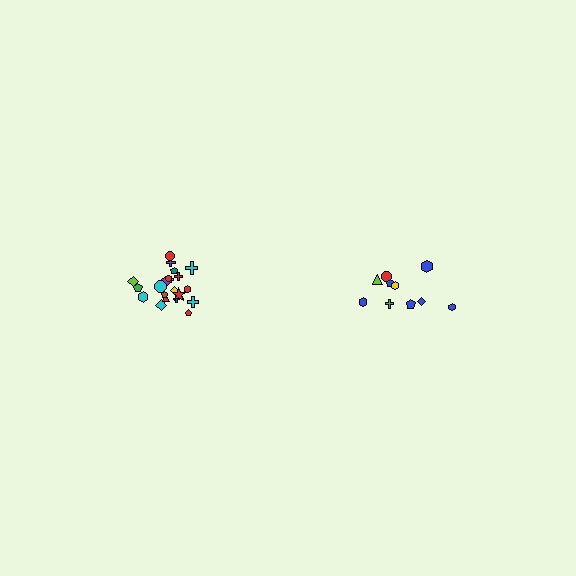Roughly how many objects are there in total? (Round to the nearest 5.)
Roughly 30 objects in total.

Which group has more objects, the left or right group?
The left group.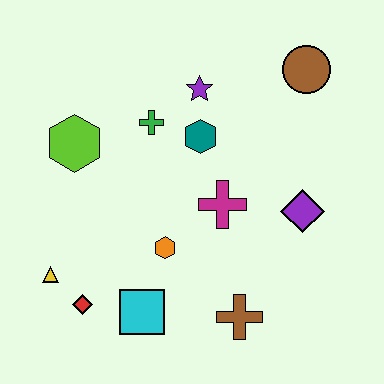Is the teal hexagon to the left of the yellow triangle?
No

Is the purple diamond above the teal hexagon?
No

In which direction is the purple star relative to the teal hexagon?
The purple star is above the teal hexagon.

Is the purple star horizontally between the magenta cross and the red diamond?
Yes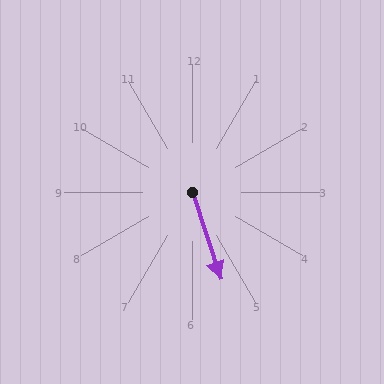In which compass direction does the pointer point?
South.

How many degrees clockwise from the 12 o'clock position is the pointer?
Approximately 162 degrees.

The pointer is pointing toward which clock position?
Roughly 5 o'clock.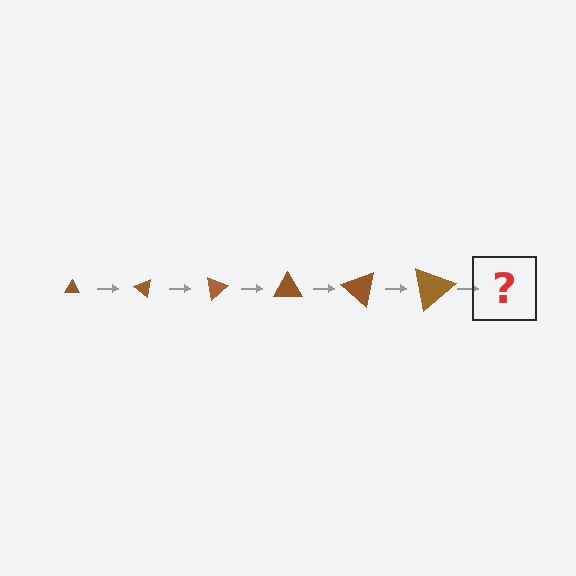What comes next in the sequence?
The next element should be a triangle, larger than the previous one and rotated 240 degrees from the start.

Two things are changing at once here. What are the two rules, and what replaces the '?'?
The two rules are that the triangle grows larger each step and it rotates 40 degrees each step. The '?' should be a triangle, larger than the previous one and rotated 240 degrees from the start.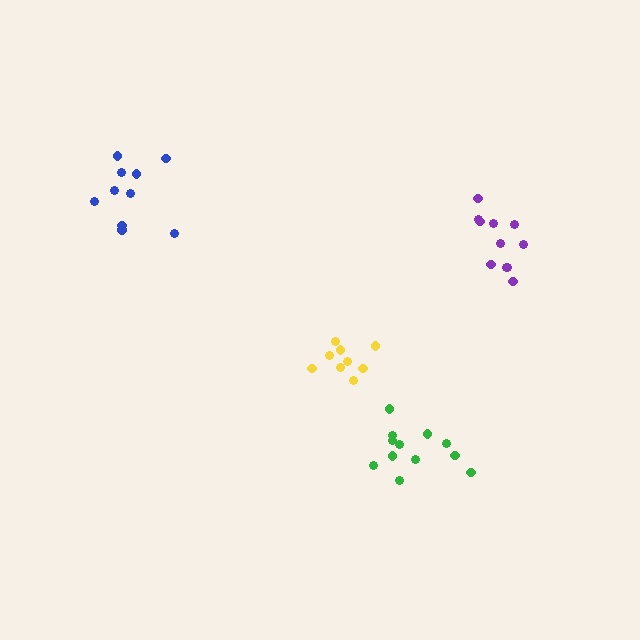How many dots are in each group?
Group 1: 12 dots, Group 2: 9 dots, Group 3: 10 dots, Group 4: 11 dots (42 total).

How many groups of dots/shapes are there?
There are 4 groups.